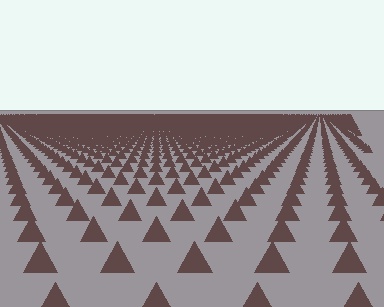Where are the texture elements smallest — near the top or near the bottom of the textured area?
Near the top.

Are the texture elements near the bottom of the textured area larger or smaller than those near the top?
Larger. Near the bottom, elements are closer to the viewer and appear at a bigger on-screen size.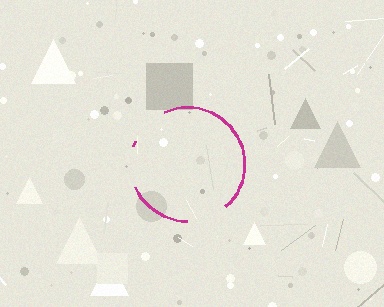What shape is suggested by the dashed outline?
The dashed outline suggests a circle.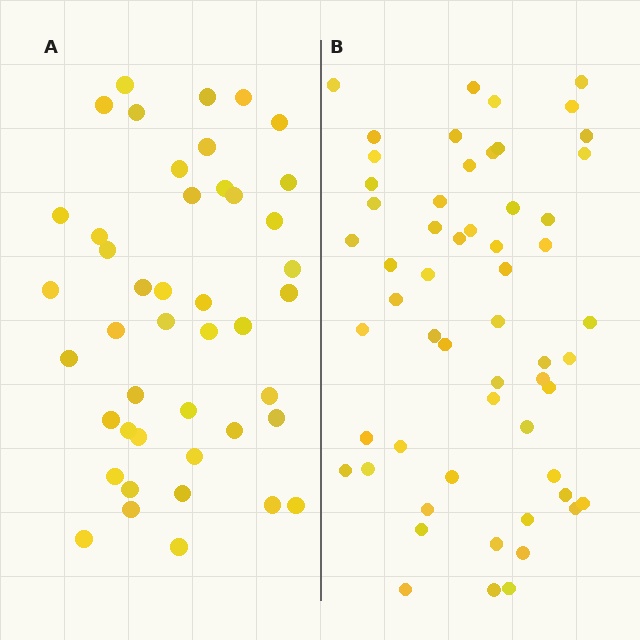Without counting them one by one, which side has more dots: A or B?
Region B (the right region) has more dots.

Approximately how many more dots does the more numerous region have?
Region B has approximately 15 more dots than region A.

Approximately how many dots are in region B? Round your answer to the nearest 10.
About 60 dots. (The exact count is 57, which rounds to 60.)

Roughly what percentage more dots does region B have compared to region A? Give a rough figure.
About 30% more.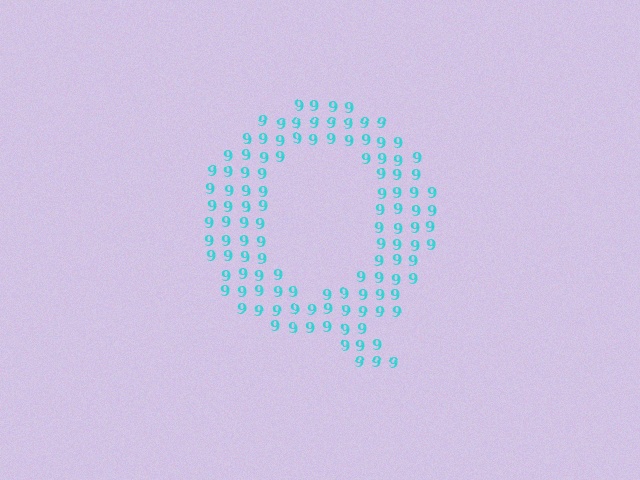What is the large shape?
The large shape is the letter Q.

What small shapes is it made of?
It is made of small digit 9's.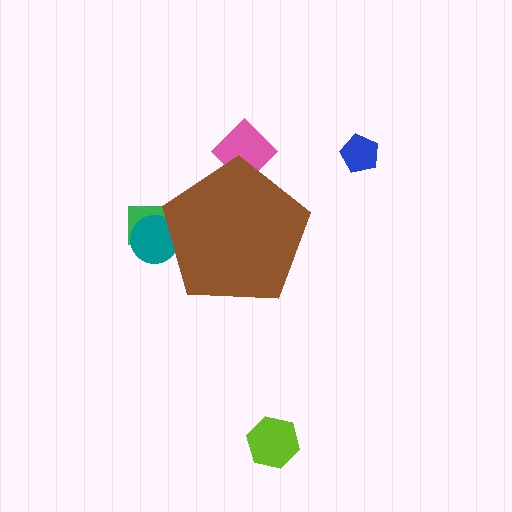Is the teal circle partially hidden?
Yes, the teal circle is partially hidden behind the brown pentagon.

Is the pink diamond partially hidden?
Yes, the pink diamond is partially hidden behind the brown pentagon.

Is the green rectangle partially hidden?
Yes, the green rectangle is partially hidden behind the brown pentagon.